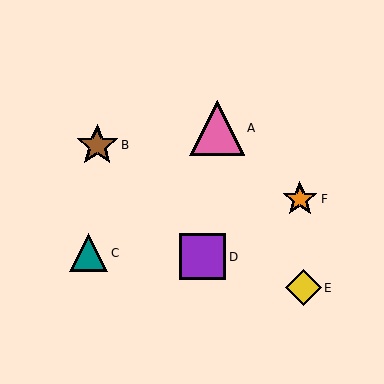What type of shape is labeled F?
Shape F is an orange star.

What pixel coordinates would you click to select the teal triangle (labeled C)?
Click at (88, 253) to select the teal triangle C.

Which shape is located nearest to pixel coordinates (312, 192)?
The orange star (labeled F) at (300, 199) is nearest to that location.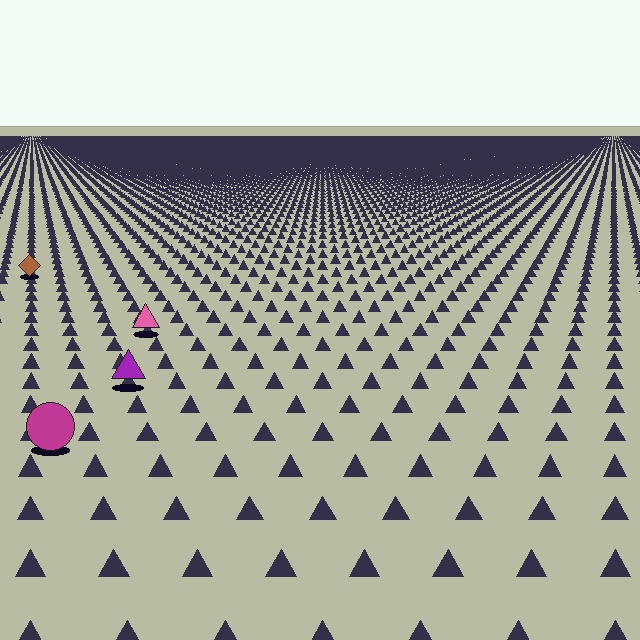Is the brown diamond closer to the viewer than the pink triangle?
No. The pink triangle is closer — you can tell from the texture gradient: the ground texture is coarser near it.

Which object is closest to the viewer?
The magenta circle is closest. The texture marks near it are larger and more spread out.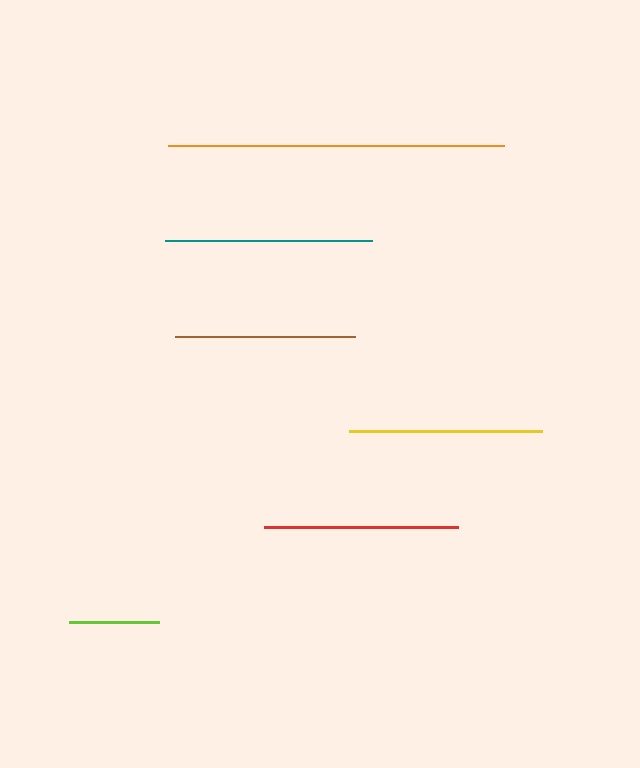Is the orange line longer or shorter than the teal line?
The orange line is longer than the teal line.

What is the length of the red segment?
The red segment is approximately 194 pixels long.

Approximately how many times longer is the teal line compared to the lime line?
The teal line is approximately 2.3 times the length of the lime line.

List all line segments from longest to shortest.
From longest to shortest: orange, teal, red, yellow, brown, lime.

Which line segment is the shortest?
The lime line is the shortest at approximately 90 pixels.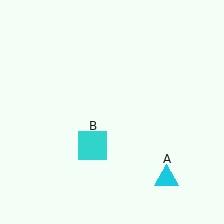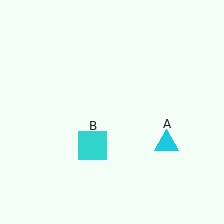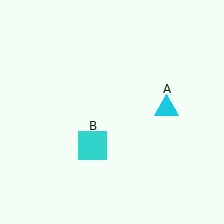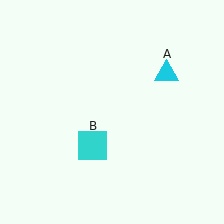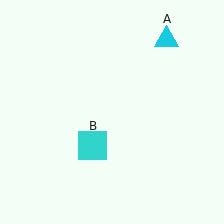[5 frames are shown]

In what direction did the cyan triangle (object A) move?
The cyan triangle (object A) moved up.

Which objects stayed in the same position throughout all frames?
Cyan square (object B) remained stationary.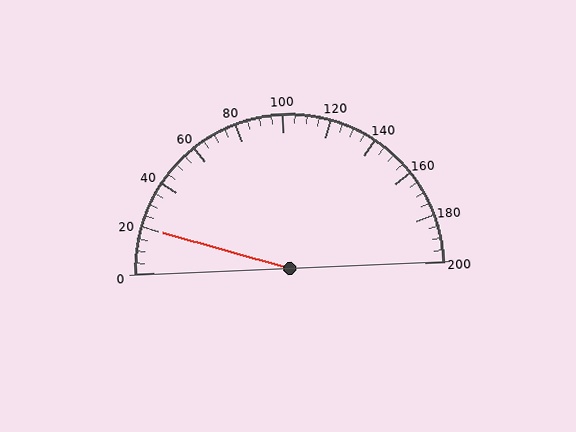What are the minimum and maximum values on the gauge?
The gauge ranges from 0 to 200.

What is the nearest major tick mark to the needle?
The nearest major tick mark is 20.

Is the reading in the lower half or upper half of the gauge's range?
The reading is in the lower half of the range (0 to 200).